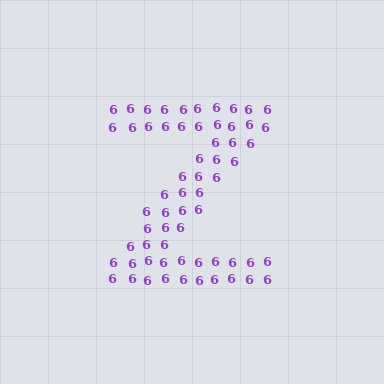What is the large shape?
The large shape is the letter Z.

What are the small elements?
The small elements are digit 6's.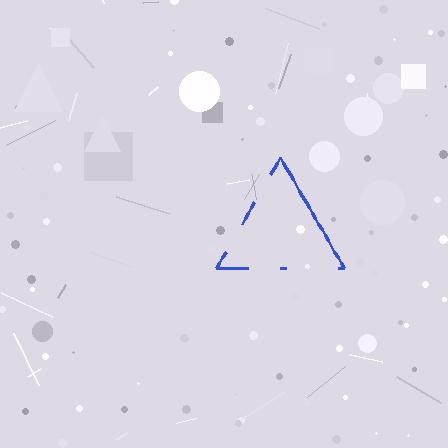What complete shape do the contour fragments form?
The contour fragments form a triangle.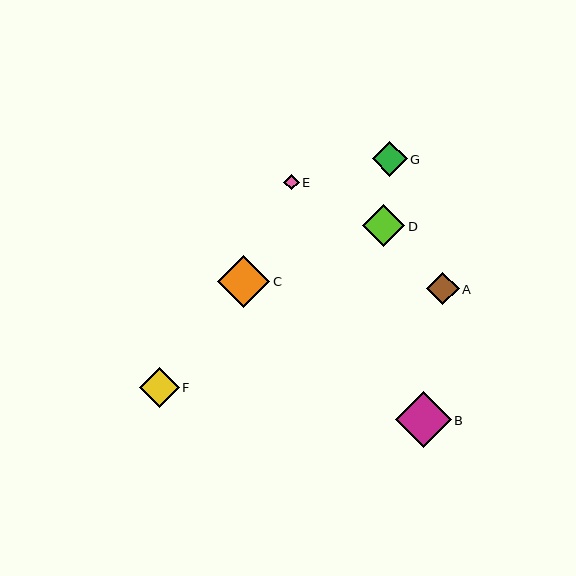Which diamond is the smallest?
Diamond E is the smallest with a size of approximately 15 pixels.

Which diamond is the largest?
Diamond B is the largest with a size of approximately 56 pixels.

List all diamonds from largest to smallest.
From largest to smallest: B, C, D, F, G, A, E.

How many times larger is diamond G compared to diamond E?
Diamond G is approximately 2.3 times the size of diamond E.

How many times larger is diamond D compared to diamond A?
Diamond D is approximately 1.3 times the size of diamond A.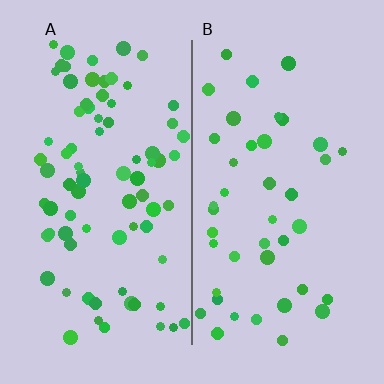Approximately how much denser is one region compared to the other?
Approximately 1.9× — region A over region B.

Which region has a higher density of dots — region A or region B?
A (the left).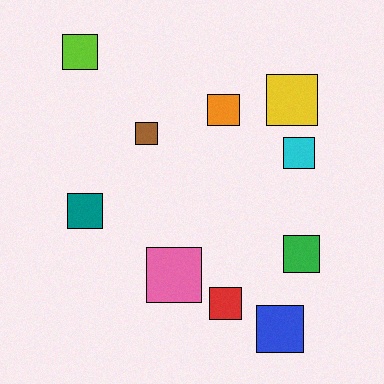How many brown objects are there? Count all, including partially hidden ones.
There is 1 brown object.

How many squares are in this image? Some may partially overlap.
There are 10 squares.